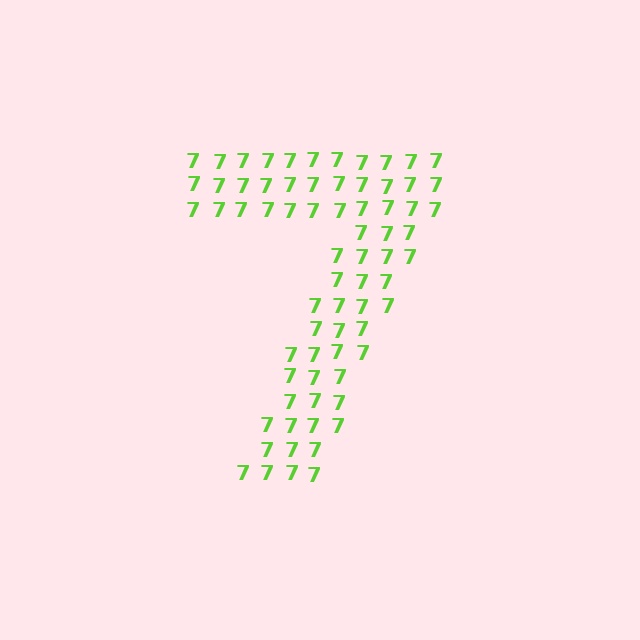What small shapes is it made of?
It is made of small digit 7's.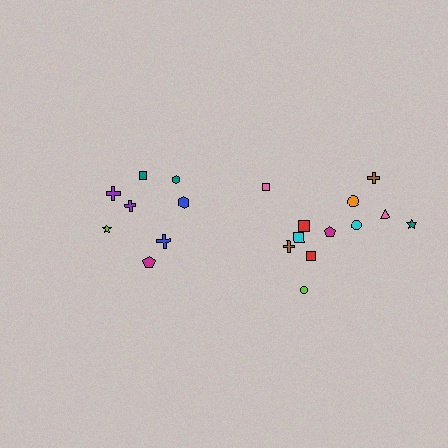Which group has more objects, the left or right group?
The right group.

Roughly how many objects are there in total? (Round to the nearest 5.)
Roughly 20 objects in total.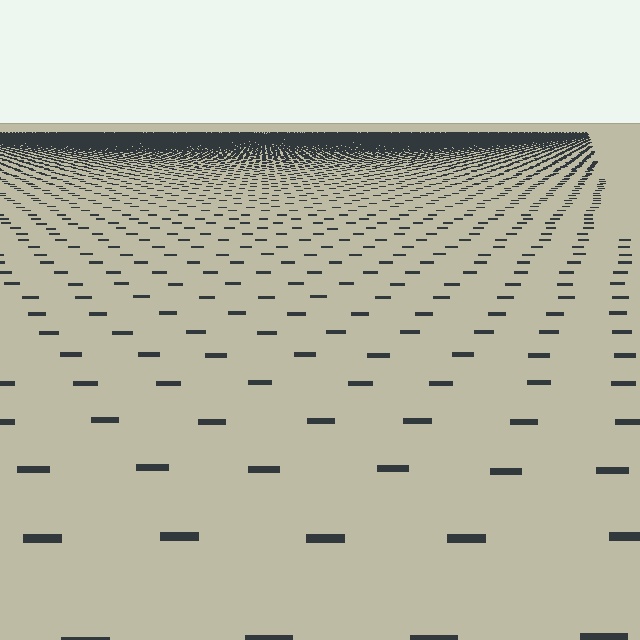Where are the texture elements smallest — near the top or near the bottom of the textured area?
Near the top.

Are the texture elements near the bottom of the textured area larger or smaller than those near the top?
Larger. Near the bottom, elements are closer to the viewer and appear at a bigger on-screen size.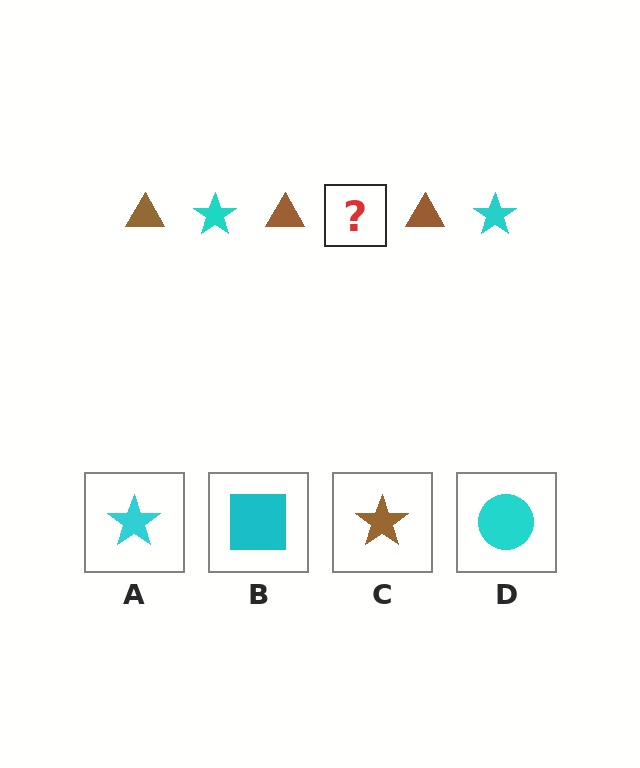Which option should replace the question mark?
Option A.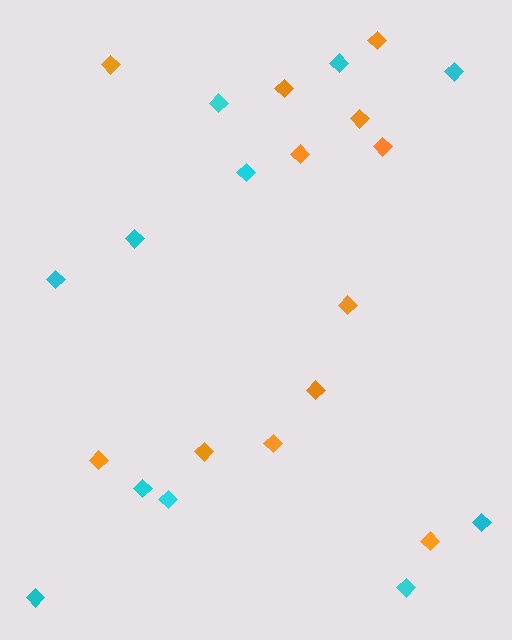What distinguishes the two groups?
There are 2 groups: one group of cyan diamonds (11) and one group of orange diamonds (12).